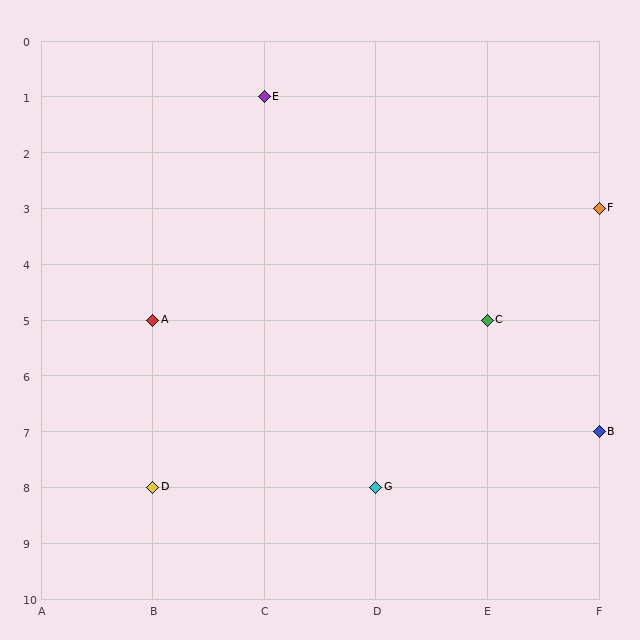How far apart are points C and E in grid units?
Points C and E are 2 columns and 4 rows apart (about 4.5 grid units diagonally).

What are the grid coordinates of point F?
Point F is at grid coordinates (F, 3).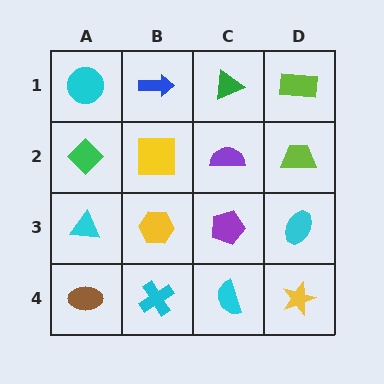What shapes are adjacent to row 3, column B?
A yellow square (row 2, column B), a cyan cross (row 4, column B), a cyan triangle (row 3, column A), a purple pentagon (row 3, column C).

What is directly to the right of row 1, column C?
A lime rectangle.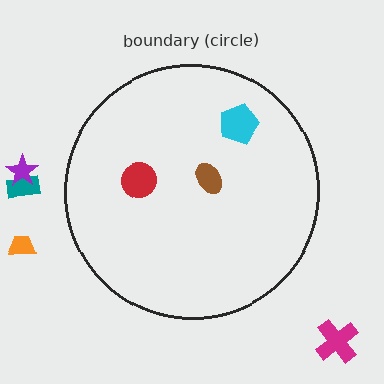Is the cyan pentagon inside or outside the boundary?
Inside.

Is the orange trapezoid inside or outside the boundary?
Outside.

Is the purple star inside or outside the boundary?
Outside.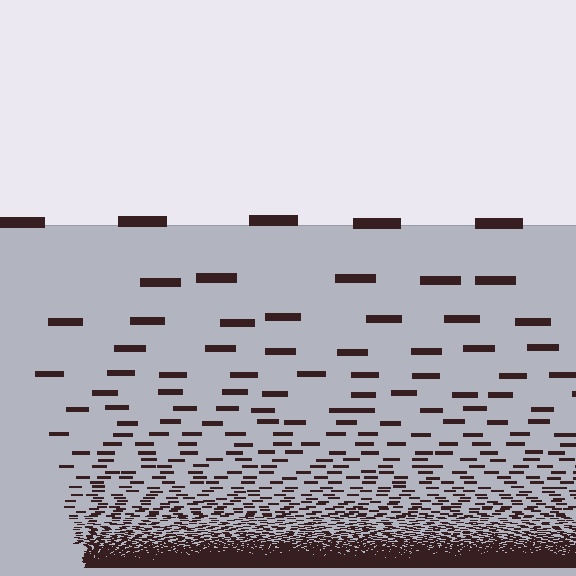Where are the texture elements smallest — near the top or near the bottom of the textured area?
Near the bottom.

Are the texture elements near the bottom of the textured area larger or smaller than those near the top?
Smaller. The gradient is inverted — elements near the bottom are smaller and denser.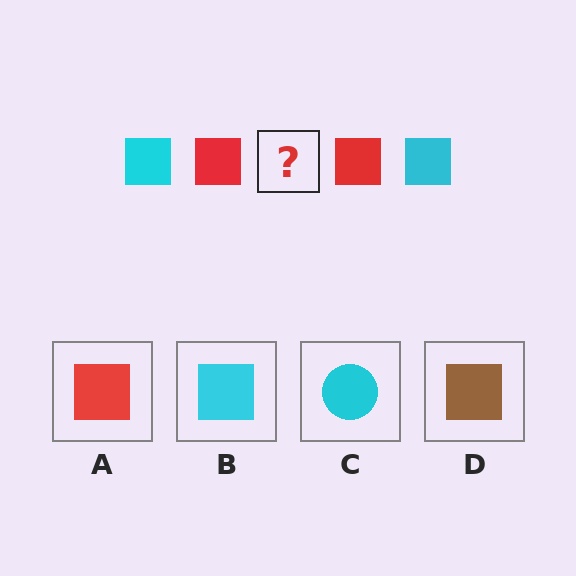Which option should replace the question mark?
Option B.